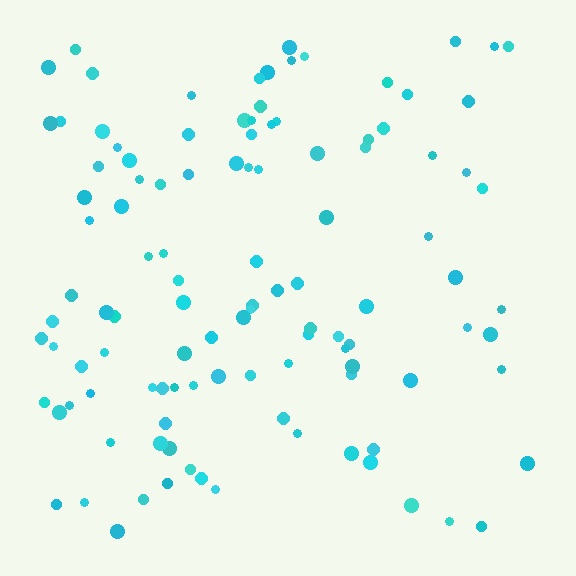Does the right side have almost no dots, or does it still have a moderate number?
Still a moderate number, just noticeably fewer than the left.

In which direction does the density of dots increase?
From right to left, with the left side densest.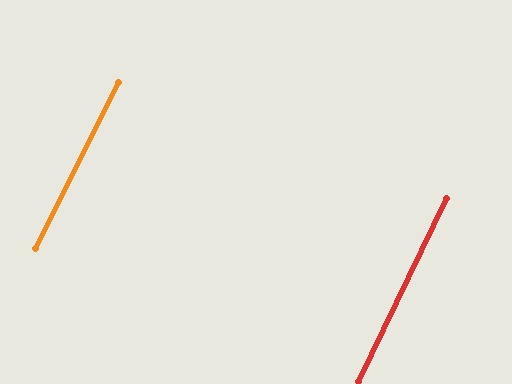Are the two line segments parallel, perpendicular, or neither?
Parallel — their directions differ by only 0.8°.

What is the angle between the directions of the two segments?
Approximately 1 degree.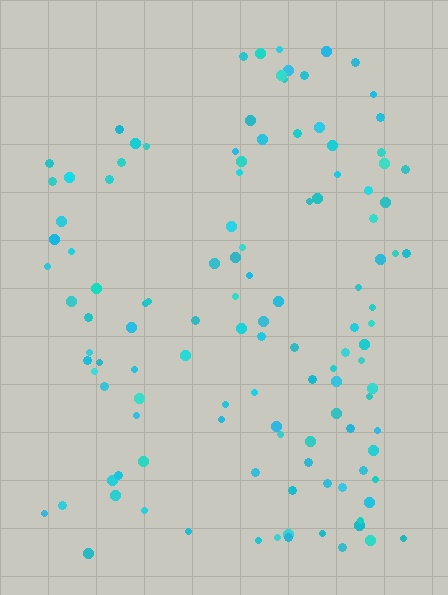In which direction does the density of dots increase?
From left to right, with the right side densest.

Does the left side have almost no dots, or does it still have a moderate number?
Still a moderate number, just noticeably fewer than the right.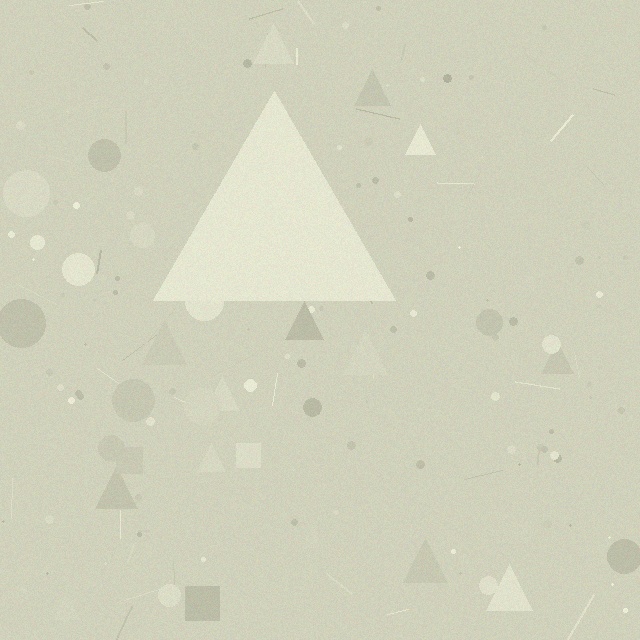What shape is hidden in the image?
A triangle is hidden in the image.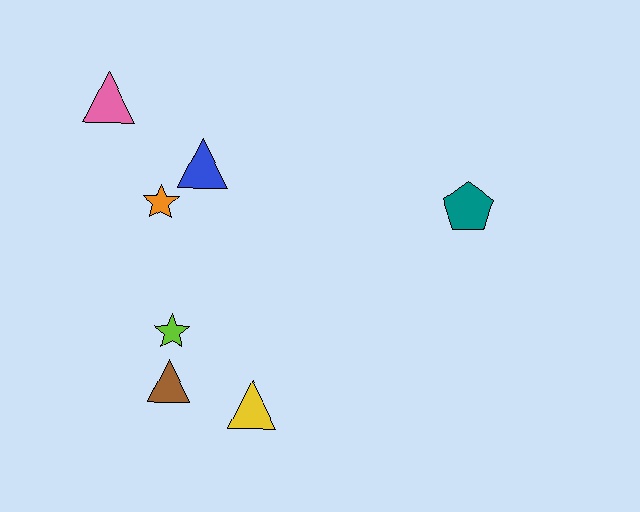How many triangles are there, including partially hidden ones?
There are 4 triangles.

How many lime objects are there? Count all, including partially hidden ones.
There is 1 lime object.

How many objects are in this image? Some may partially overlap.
There are 7 objects.